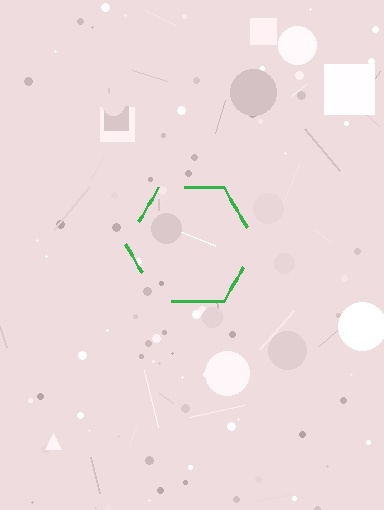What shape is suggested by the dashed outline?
The dashed outline suggests a hexagon.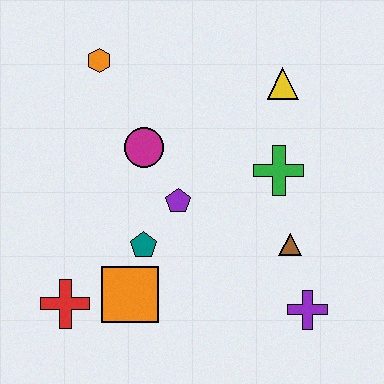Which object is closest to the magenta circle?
The purple pentagon is closest to the magenta circle.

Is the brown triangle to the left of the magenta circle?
No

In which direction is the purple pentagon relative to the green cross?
The purple pentagon is to the left of the green cross.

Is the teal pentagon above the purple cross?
Yes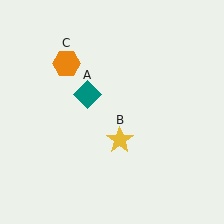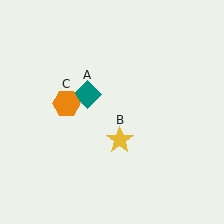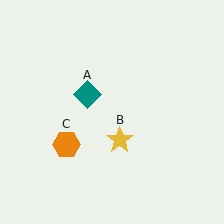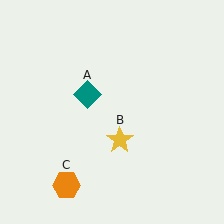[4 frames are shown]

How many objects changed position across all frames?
1 object changed position: orange hexagon (object C).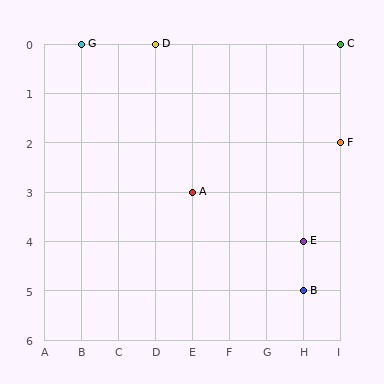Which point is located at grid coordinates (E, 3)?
Point A is at (E, 3).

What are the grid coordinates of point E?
Point E is at grid coordinates (H, 4).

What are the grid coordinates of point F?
Point F is at grid coordinates (I, 2).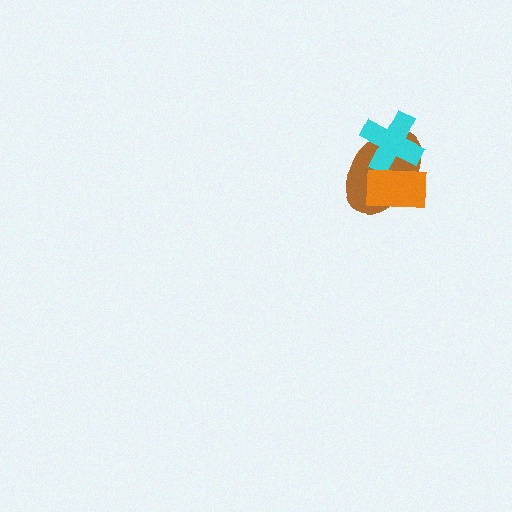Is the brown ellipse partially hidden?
Yes, it is partially covered by another shape.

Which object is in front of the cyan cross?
The orange rectangle is in front of the cyan cross.